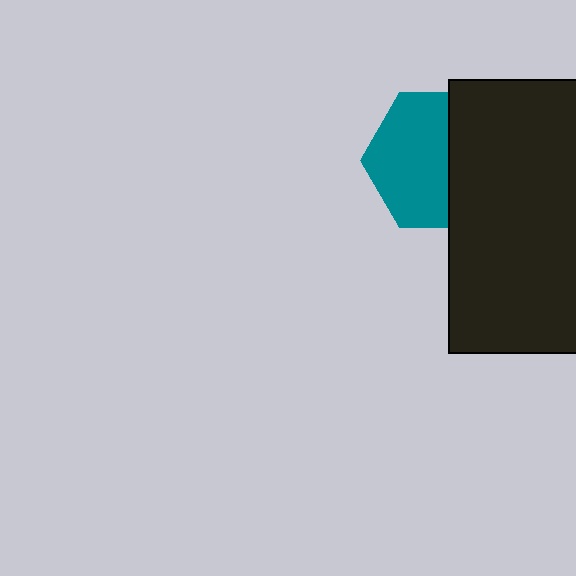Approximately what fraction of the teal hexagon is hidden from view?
Roughly 43% of the teal hexagon is hidden behind the black rectangle.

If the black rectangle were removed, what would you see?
You would see the complete teal hexagon.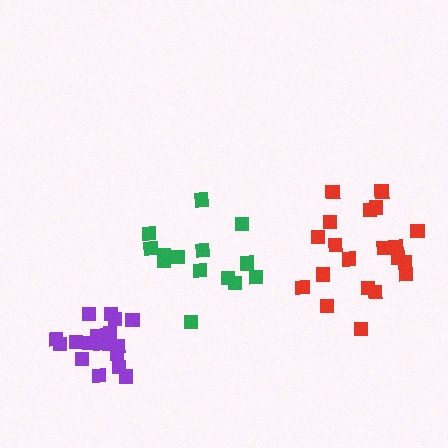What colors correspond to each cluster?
The clusters are colored: red, green, purple.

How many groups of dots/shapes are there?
There are 3 groups.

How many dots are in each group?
Group 1: 20 dots, Group 2: 14 dots, Group 3: 18 dots (52 total).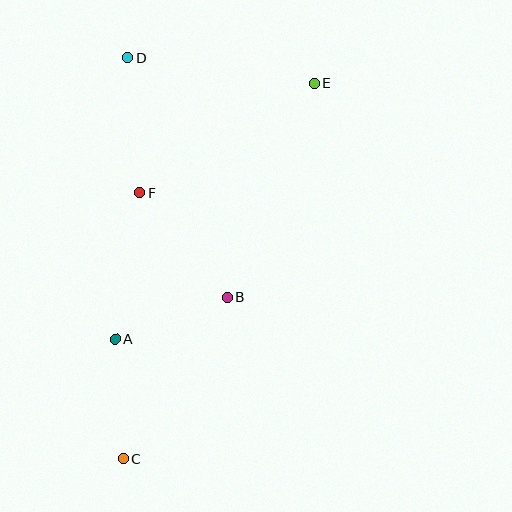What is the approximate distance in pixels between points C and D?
The distance between C and D is approximately 401 pixels.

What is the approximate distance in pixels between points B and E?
The distance between B and E is approximately 231 pixels.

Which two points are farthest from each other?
Points C and E are farthest from each other.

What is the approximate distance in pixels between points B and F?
The distance between B and F is approximately 137 pixels.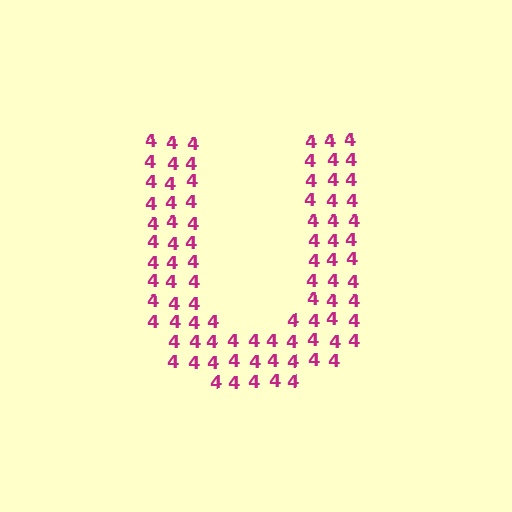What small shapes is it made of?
It is made of small digit 4's.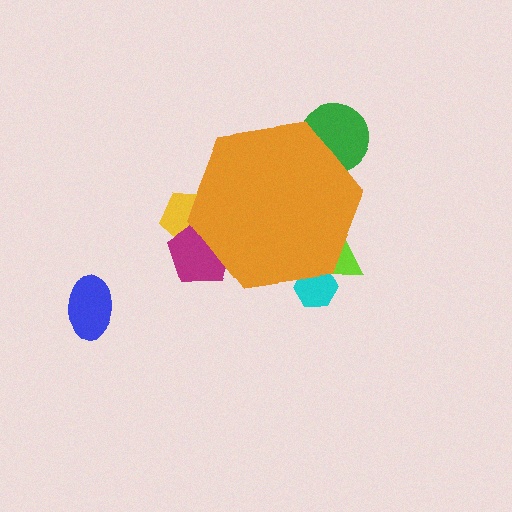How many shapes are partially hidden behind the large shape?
5 shapes are partially hidden.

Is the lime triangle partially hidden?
Yes, the lime triangle is partially hidden behind the orange hexagon.